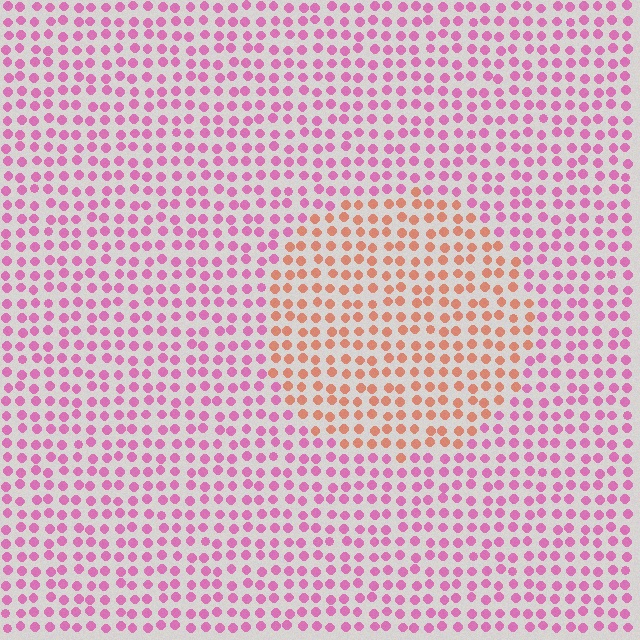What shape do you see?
I see a circle.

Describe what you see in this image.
The image is filled with small pink elements in a uniform arrangement. A circle-shaped region is visible where the elements are tinted to a slightly different hue, forming a subtle color boundary.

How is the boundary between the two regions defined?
The boundary is defined purely by a slight shift in hue (about 51 degrees). Spacing, size, and orientation are identical on both sides.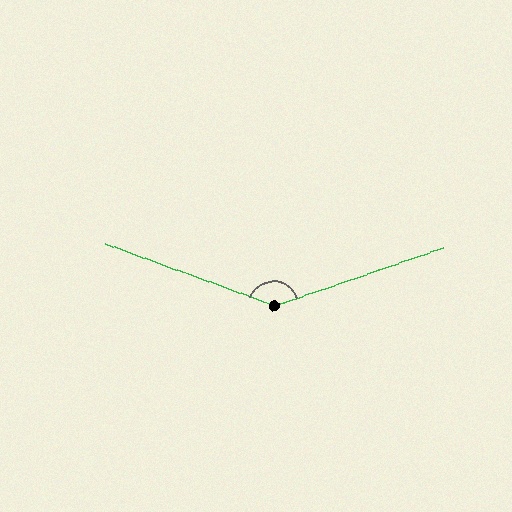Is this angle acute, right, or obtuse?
It is obtuse.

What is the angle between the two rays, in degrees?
Approximately 141 degrees.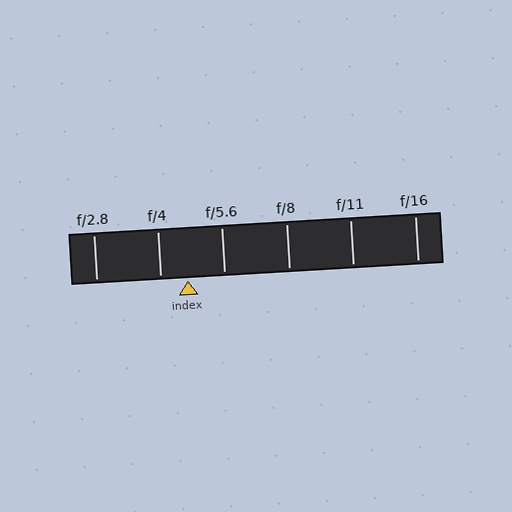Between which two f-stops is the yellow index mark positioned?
The index mark is between f/4 and f/5.6.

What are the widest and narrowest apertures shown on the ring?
The widest aperture shown is f/2.8 and the narrowest is f/16.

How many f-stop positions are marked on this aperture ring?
There are 6 f-stop positions marked.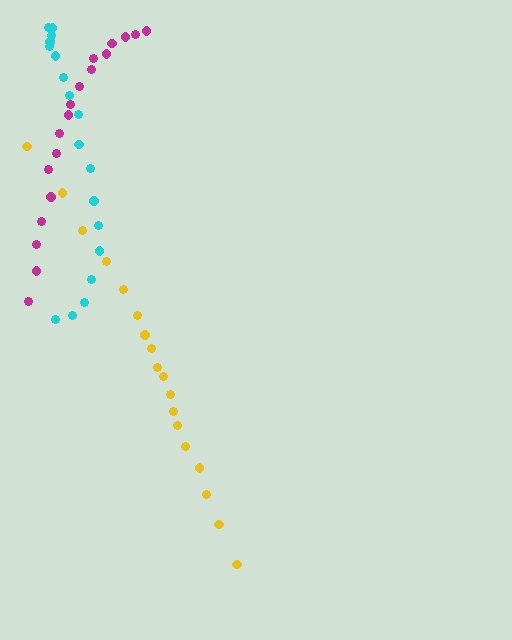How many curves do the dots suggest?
There are 3 distinct paths.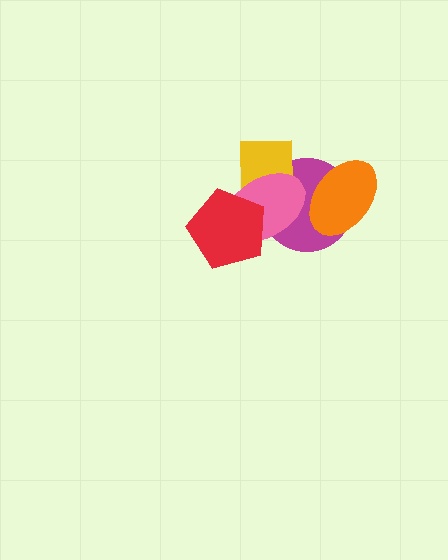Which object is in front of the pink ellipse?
The red pentagon is in front of the pink ellipse.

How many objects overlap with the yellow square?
2 objects overlap with the yellow square.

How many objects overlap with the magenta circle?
3 objects overlap with the magenta circle.